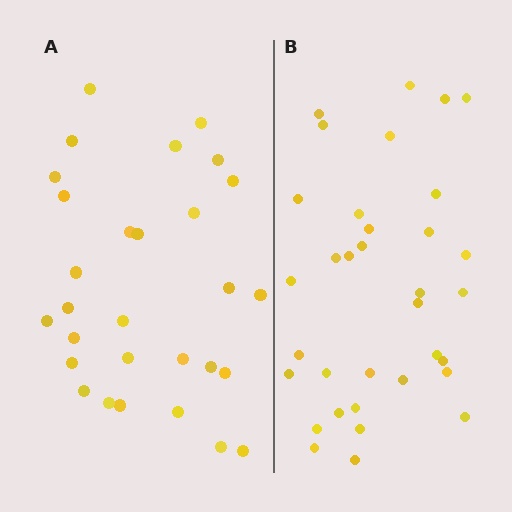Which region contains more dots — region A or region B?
Region B (the right region) has more dots.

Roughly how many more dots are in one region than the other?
Region B has about 5 more dots than region A.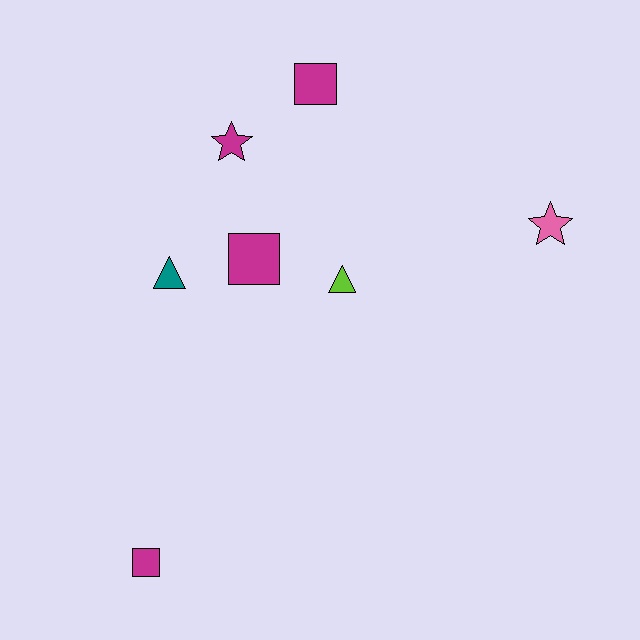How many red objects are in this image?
There are no red objects.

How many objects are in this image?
There are 7 objects.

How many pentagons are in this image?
There are no pentagons.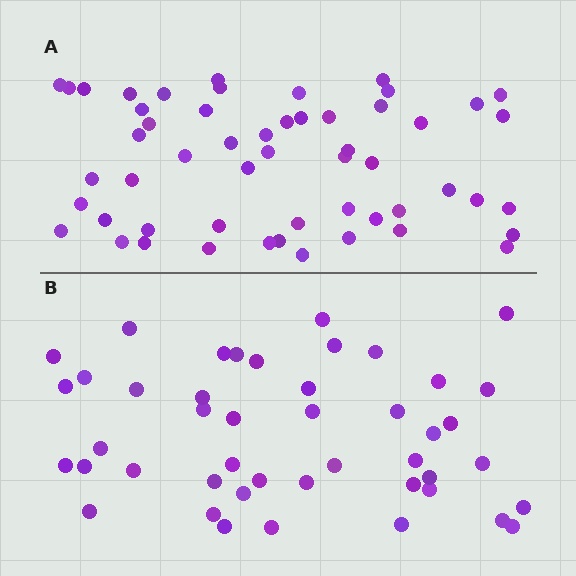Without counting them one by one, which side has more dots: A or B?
Region A (the top region) has more dots.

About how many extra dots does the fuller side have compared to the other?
Region A has roughly 8 or so more dots than region B.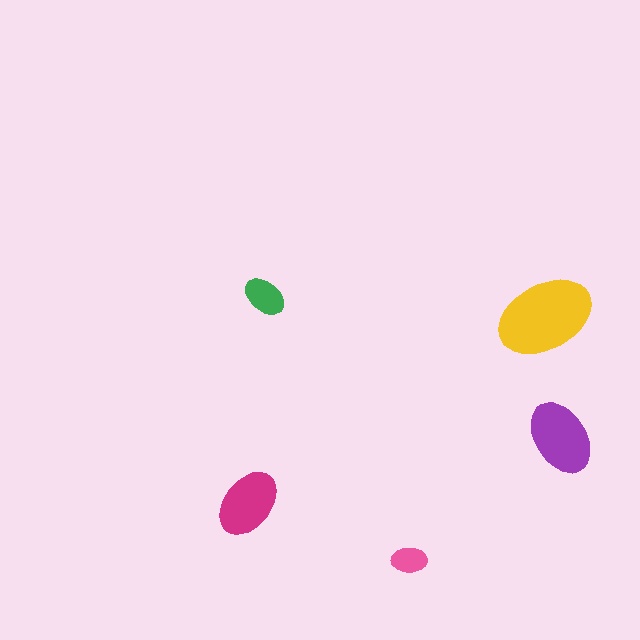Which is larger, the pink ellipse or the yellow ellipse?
The yellow one.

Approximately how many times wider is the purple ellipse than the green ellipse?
About 2 times wider.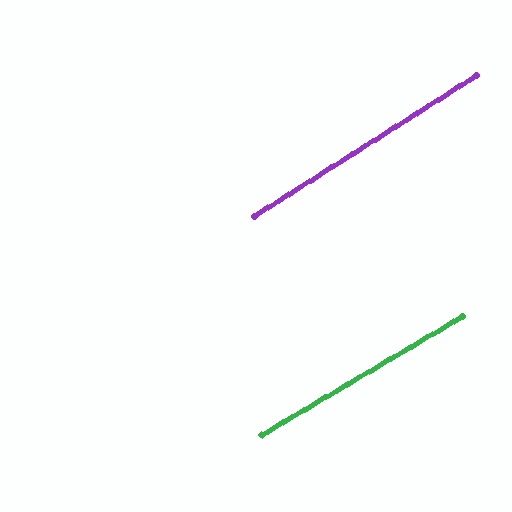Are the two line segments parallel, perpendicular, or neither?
Parallel — their directions differ by only 1.7°.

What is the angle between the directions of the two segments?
Approximately 2 degrees.